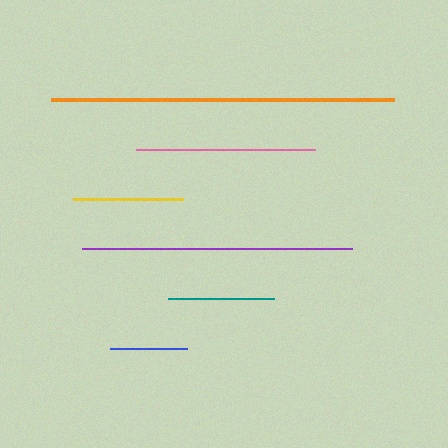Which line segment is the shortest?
The blue line is the shortest at approximately 77 pixels.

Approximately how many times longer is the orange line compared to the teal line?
The orange line is approximately 3.3 times the length of the teal line.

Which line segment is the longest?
The orange line is the longest at approximately 343 pixels.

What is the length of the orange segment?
The orange segment is approximately 343 pixels long.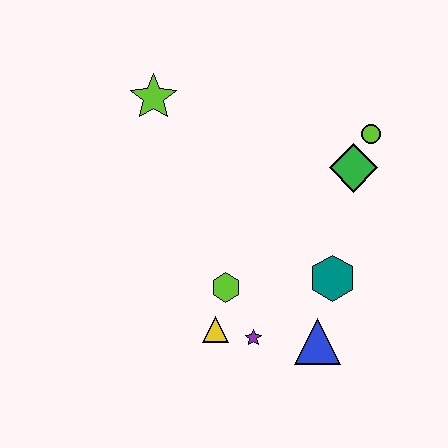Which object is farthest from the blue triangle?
The lime star is farthest from the blue triangle.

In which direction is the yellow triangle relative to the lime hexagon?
The yellow triangle is below the lime hexagon.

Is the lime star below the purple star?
No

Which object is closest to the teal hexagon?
The blue triangle is closest to the teal hexagon.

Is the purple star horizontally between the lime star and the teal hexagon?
Yes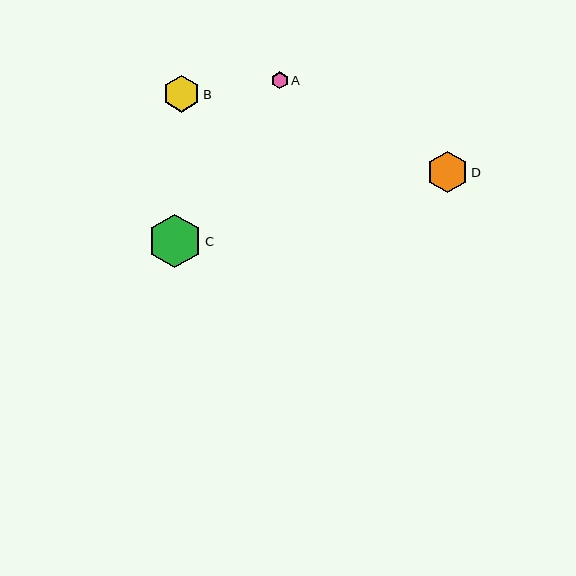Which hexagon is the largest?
Hexagon C is the largest with a size of approximately 54 pixels.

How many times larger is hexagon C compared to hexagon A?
Hexagon C is approximately 3.2 times the size of hexagon A.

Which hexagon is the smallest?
Hexagon A is the smallest with a size of approximately 17 pixels.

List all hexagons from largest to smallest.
From largest to smallest: C, D, B, A.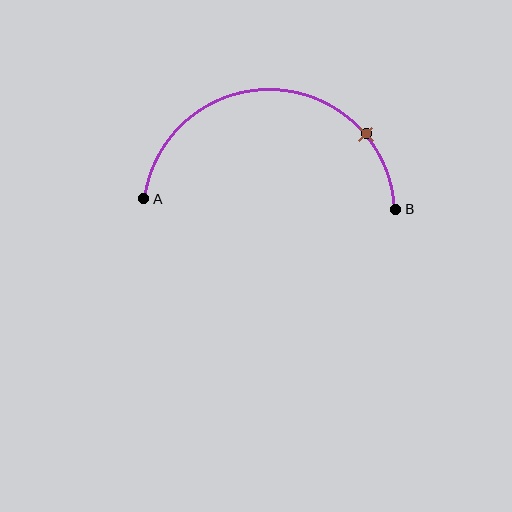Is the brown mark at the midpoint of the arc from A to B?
No. The brown mark lies on the arc but is closer to endpoint B. The arc midpoint would be at the point on the curve equidistant along the arc from both A and B.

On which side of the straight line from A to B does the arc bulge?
The arc bulges above the straight line connecting A and B.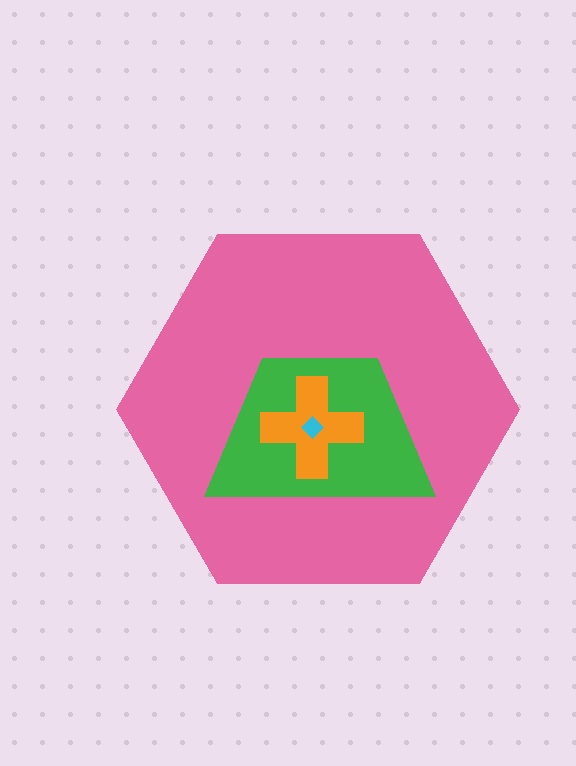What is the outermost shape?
The pink hexagon.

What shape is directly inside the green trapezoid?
The orange cross.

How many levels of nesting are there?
4.